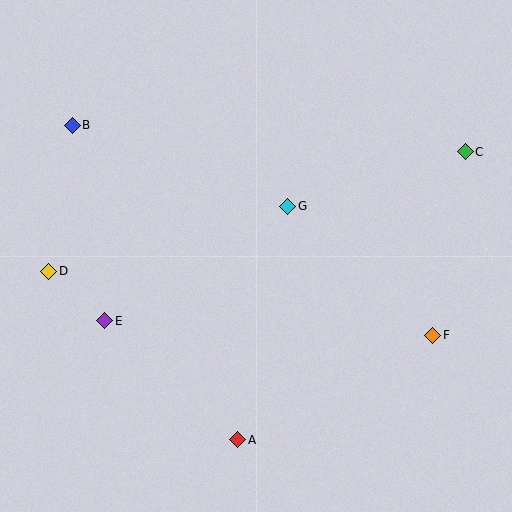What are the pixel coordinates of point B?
Point B is at (72, 125).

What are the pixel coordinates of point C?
Point C is at (465, 152).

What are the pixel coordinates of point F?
Point F is at (433, 335).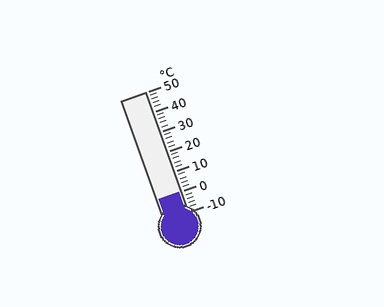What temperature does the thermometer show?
The thermometer shows approximately 0°C.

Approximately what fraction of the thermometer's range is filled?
The thermometer is filled to approximately 15% of its range.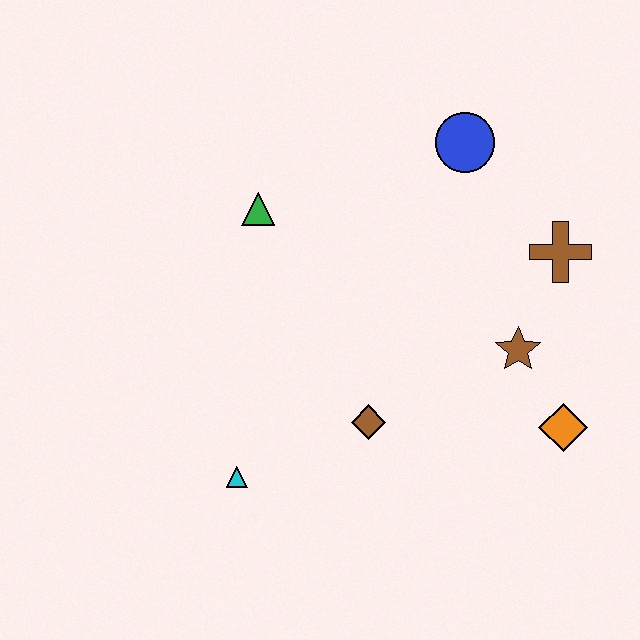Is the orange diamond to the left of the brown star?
No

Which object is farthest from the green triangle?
The orange diamond is farthest from the green triangle.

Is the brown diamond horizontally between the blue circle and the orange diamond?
No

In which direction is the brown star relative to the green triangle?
The brown star is to the right of the green triangle.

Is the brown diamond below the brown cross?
Yes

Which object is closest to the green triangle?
The blue circle is closest to the green triangle.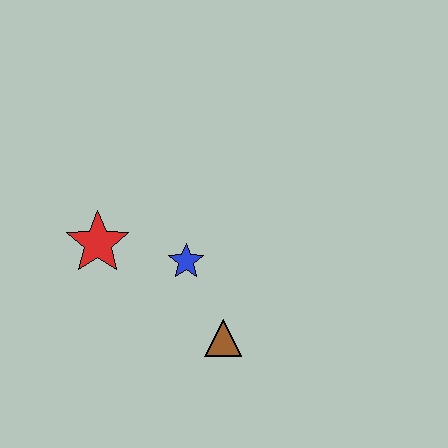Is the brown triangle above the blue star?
No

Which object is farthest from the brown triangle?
The red star is farthest from the brown triangle.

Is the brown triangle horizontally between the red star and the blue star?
No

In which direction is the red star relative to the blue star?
The red star is to the left of the blue star.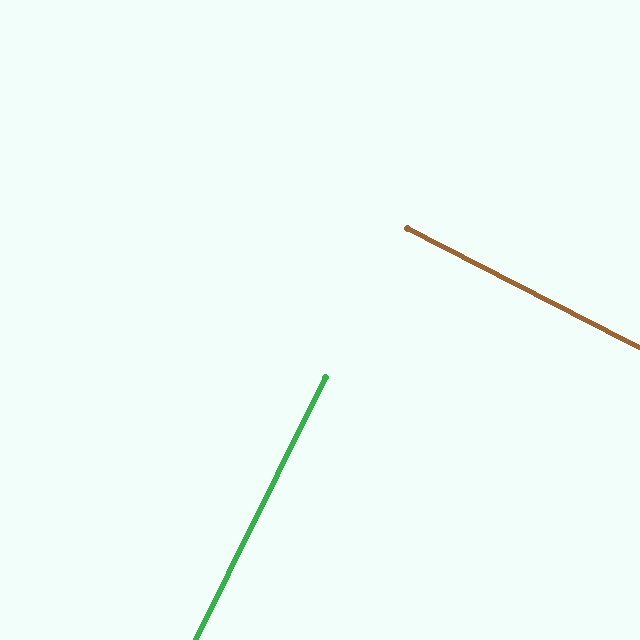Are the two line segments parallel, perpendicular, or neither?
Perpendicular — they meet at approximately 89°.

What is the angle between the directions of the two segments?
Approximately 89 degrees.